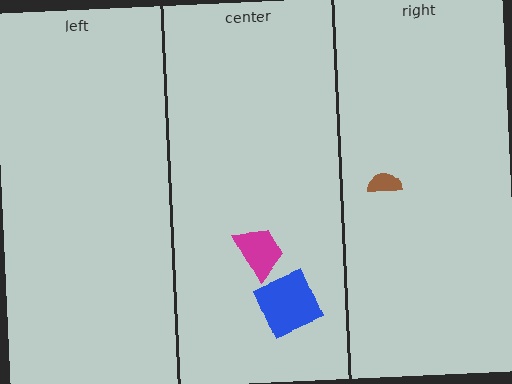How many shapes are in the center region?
2.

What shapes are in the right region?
The brown semicircle.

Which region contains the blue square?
The center region.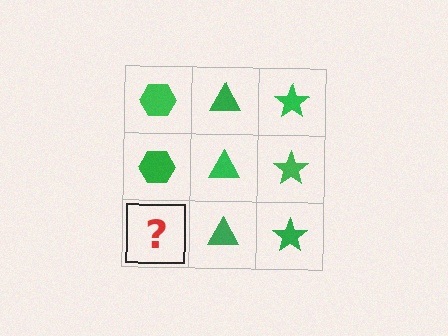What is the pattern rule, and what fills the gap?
The rule is that each column has a consistent shape. The gap should be filled with a green hexagon.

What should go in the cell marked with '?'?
The missing cell should contain a green hexagon.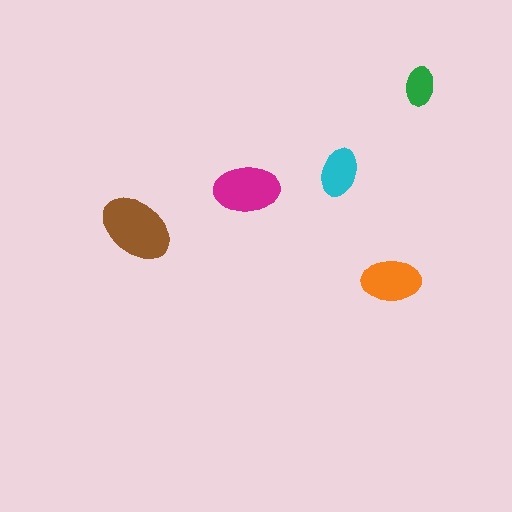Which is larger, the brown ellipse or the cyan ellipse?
The brown one.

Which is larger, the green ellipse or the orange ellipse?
The orange one.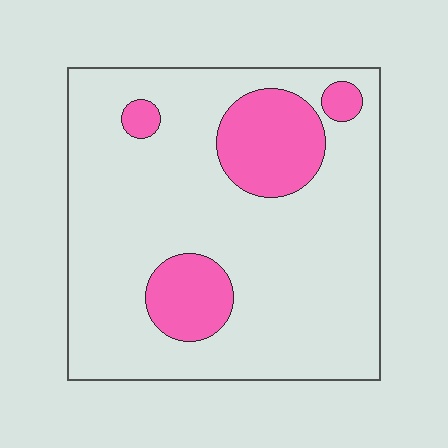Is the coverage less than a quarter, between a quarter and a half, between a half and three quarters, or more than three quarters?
Less than a quarter.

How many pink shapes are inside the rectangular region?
4.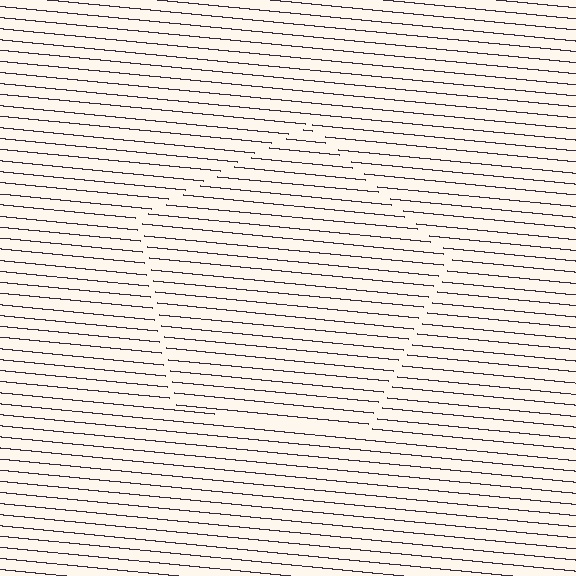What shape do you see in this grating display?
An illusory pentagon. The interior of the shape contains the same grating, shifted by half a period — the contour is defined by the phase discontinuity where line-ends from the inner and outer gratings abut.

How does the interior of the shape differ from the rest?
The interior of the shape contains the same grating, shifted by half a period — the contour is defined by the phase discontinuity where line-ends from the inner and outer gratings abut.